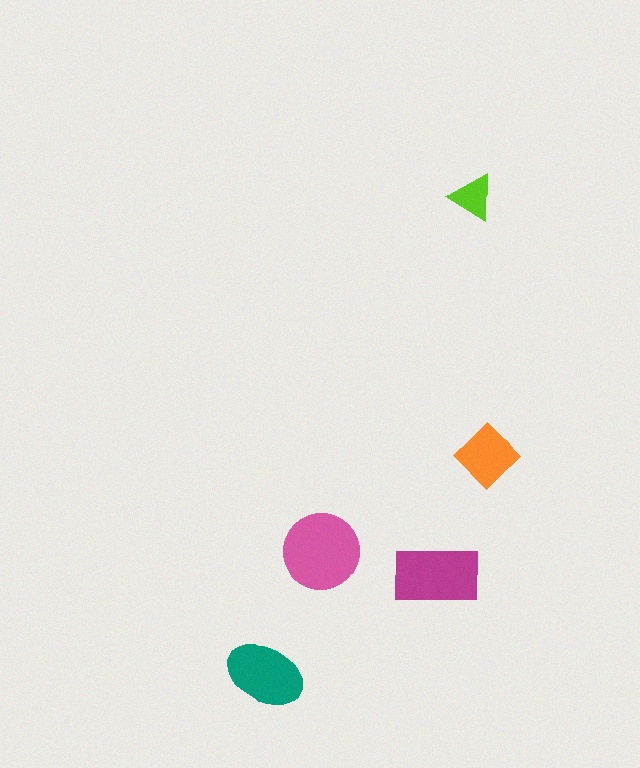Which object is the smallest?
The lime triangle.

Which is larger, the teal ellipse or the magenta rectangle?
The magenta rectangle.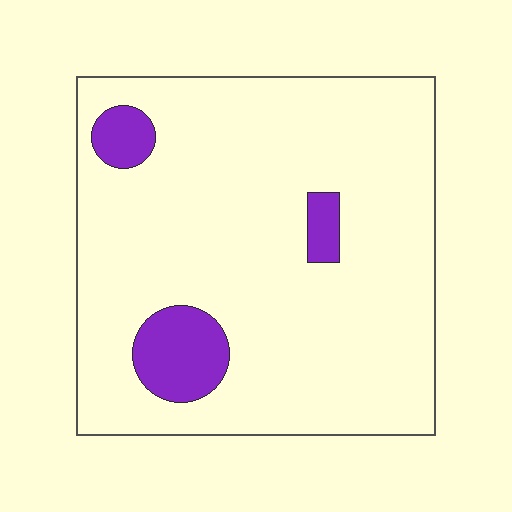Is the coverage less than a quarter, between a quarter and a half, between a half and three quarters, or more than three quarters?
Less than a quarter.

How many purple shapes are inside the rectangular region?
3.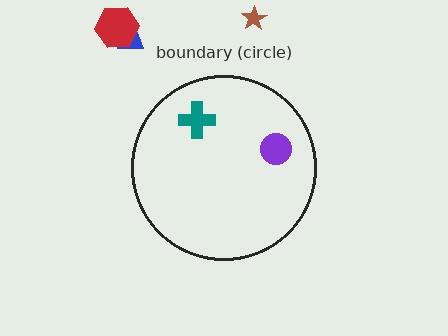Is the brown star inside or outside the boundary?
Outside.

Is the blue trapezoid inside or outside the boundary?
Outside.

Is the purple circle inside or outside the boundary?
Inside.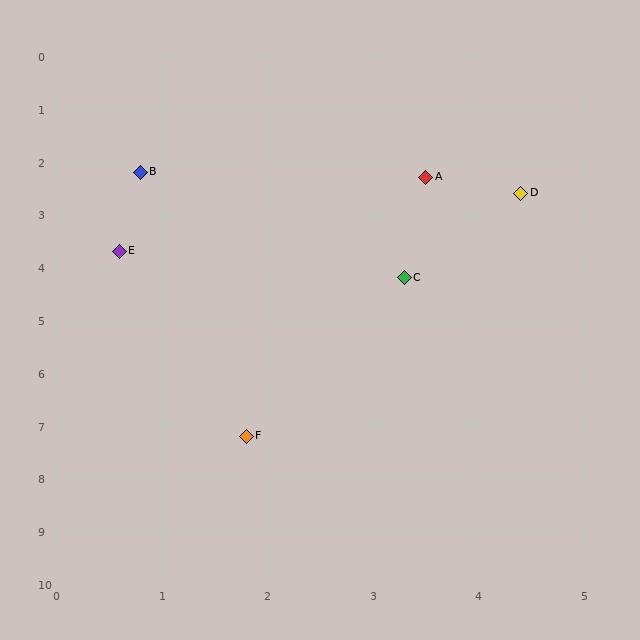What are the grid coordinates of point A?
Point A is at approximately (3.5, 2.3).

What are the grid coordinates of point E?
Point E is at approximately (0.6, 3.7).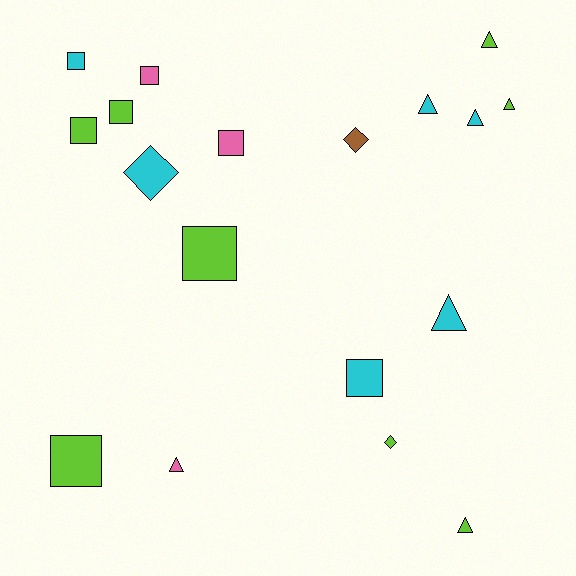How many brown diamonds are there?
There is 1 brown diamond.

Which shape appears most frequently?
Square, with 8 objects.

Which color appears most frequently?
Lime, with 8 objects.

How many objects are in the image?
There are 18 objects.